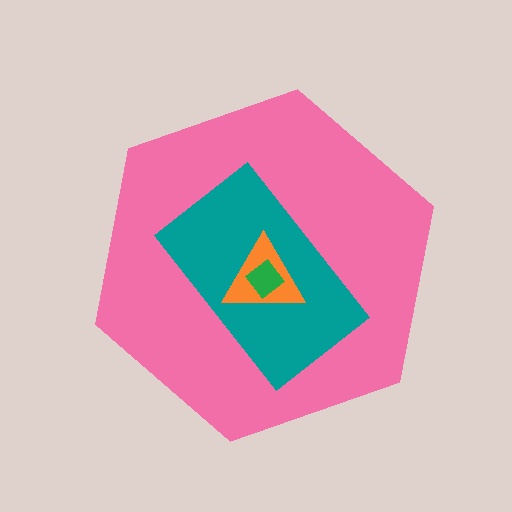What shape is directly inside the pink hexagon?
The teal rectangle.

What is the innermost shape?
The green diamond.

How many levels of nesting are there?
4.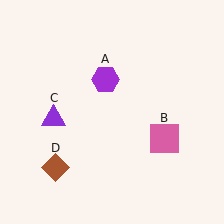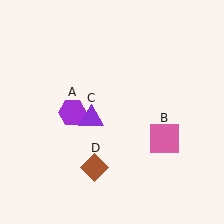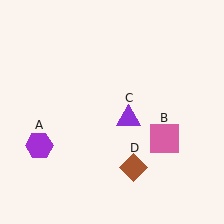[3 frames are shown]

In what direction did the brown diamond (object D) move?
The brown diamond (object D) moved right.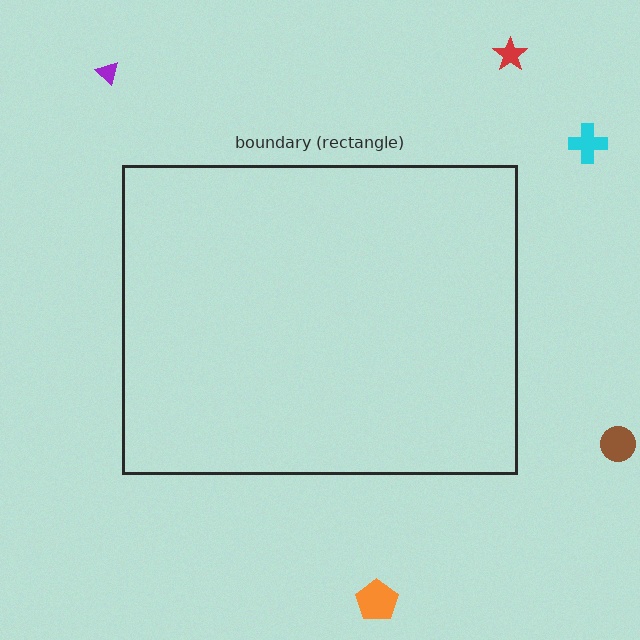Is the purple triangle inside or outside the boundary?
Outside.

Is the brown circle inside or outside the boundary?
Outside.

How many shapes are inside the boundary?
0 inside, 5 outside.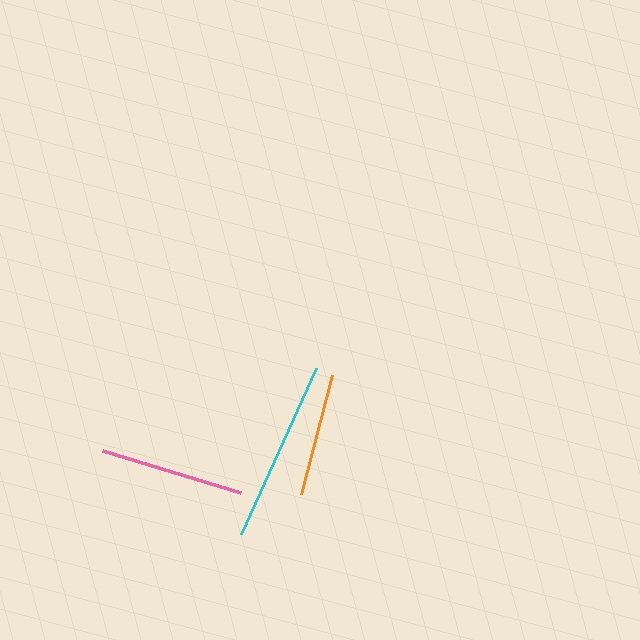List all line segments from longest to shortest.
From longest to shortest: cyan, pink, orange.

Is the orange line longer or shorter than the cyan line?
The cyan line is longer than the orange line.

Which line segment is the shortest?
The orange line is the shortest at approximately 123 pixels.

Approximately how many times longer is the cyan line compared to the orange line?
The cyan line is approximately 1.5 times the length of the orange line.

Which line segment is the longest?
The cyan line is the longest at approximately 181 pixels.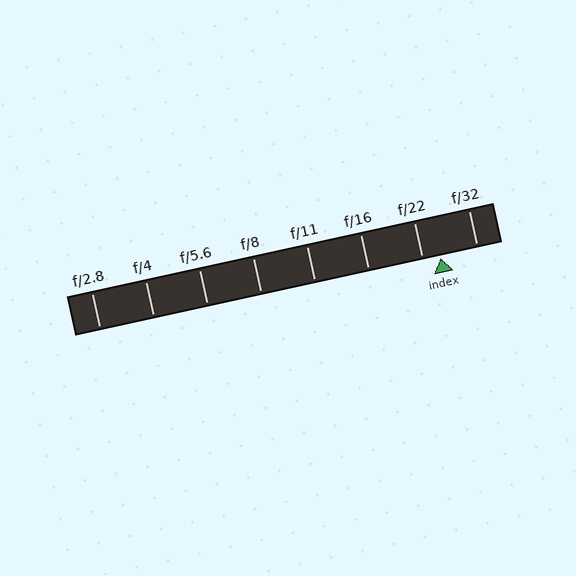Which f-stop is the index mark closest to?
The index mark is closest to f/22.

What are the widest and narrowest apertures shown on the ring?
The widest aperture shown is f/2.8 and the narrowest is f/32.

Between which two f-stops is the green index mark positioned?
The index mark is between f/22 and f/32.